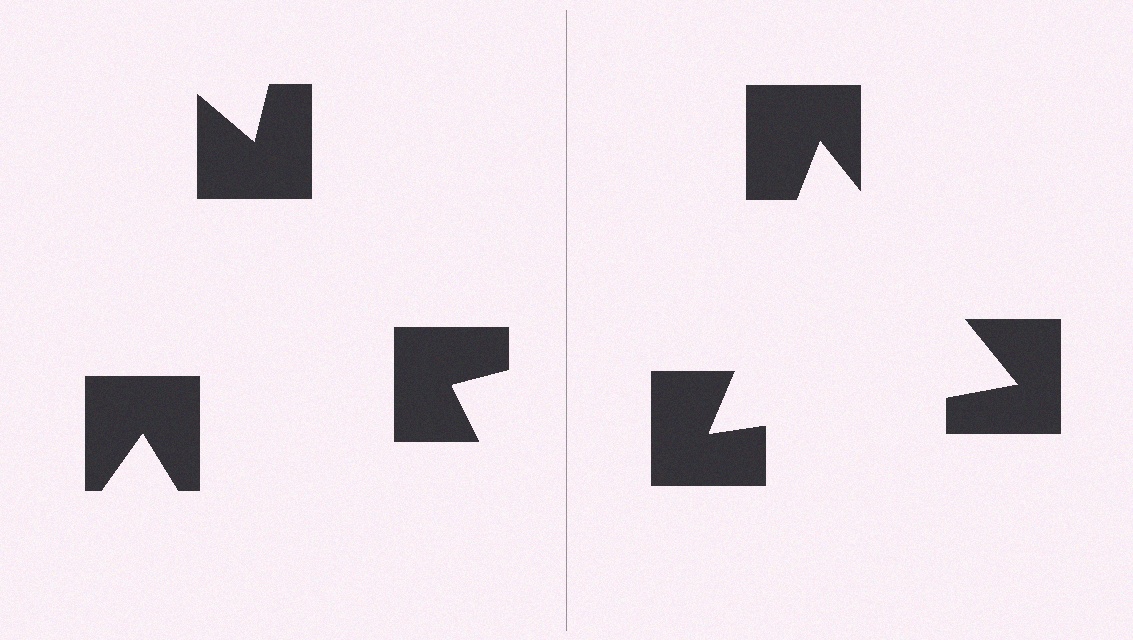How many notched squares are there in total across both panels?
6 — 3 on each side.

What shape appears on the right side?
An illusory triangle.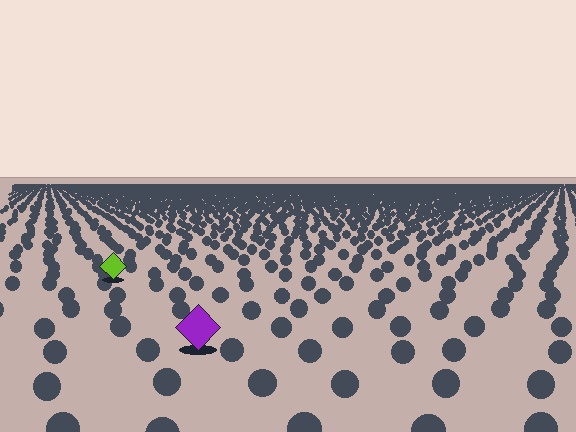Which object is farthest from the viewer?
The lime diamond is farthest from the viewer. It appears smaller and the ground texture around it is denser.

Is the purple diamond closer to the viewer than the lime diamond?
Yes. The purple diamond is closer — you can tell from the texture gradient: the ground texture is coarser near it.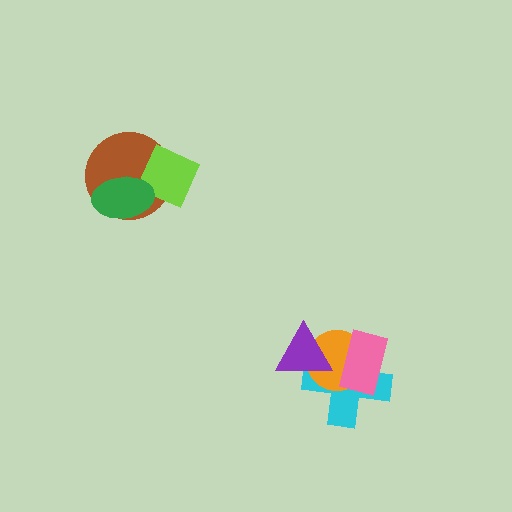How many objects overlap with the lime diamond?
2 objects overlap with the lime diamond.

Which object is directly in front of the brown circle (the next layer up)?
The lime diamond is directly in front of the brown circle.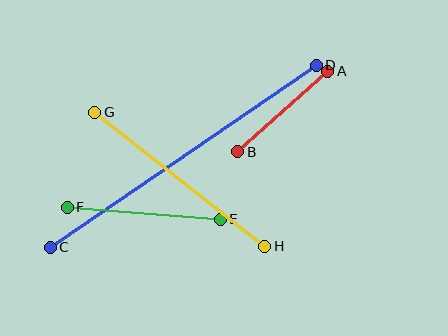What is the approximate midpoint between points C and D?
The midpoint is at approximately (183, 156) pixels.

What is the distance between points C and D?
The distance is approximately 323 pixels.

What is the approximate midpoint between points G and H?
The midpoint is at approximately (180, 179) pixels.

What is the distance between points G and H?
The distance is approximately 216 pixels.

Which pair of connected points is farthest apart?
Points C and D are farthest apart.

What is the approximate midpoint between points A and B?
The midpoint is at approximately (283, 111) pixels.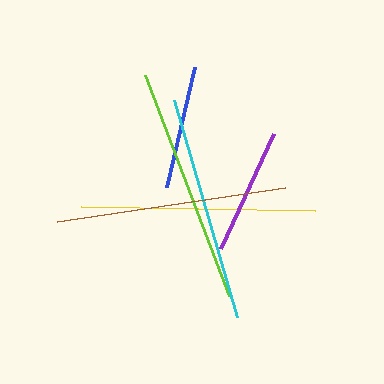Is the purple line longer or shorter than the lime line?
The lime line is longer than the purple line.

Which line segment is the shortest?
The blue line is the shortest at approximately 124 pixels.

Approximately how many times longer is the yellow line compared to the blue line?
The yellow line is approximately 1.9 times the length of the blue line.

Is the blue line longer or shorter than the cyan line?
The cyan line is longer than the blue line.